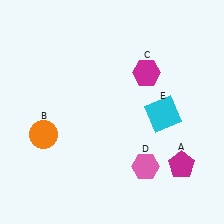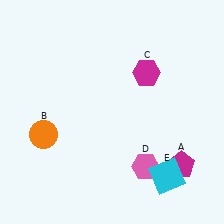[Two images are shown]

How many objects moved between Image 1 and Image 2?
1 object moved between the two images.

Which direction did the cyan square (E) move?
The cyan square (E) moved down.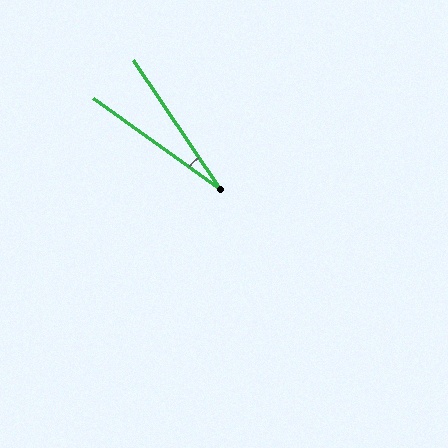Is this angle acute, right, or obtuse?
It is acute.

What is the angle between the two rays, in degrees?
Approximately 20 degrees.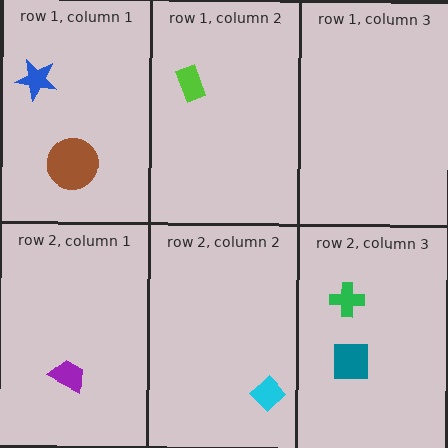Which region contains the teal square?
The row 2, column 3 region.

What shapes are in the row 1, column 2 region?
The lime rectangle.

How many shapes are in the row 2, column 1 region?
1.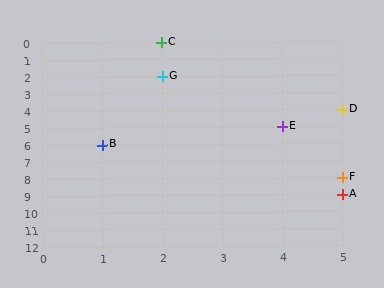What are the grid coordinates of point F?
Point F is at grid coordinates (5, 8).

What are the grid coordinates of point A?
Point A is at grid coordinates (5, 9).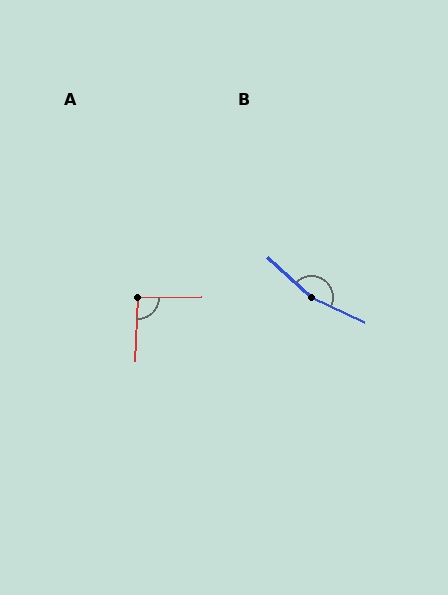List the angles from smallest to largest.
A (93°), B (162°).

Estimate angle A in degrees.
Approximately 93 degrees.